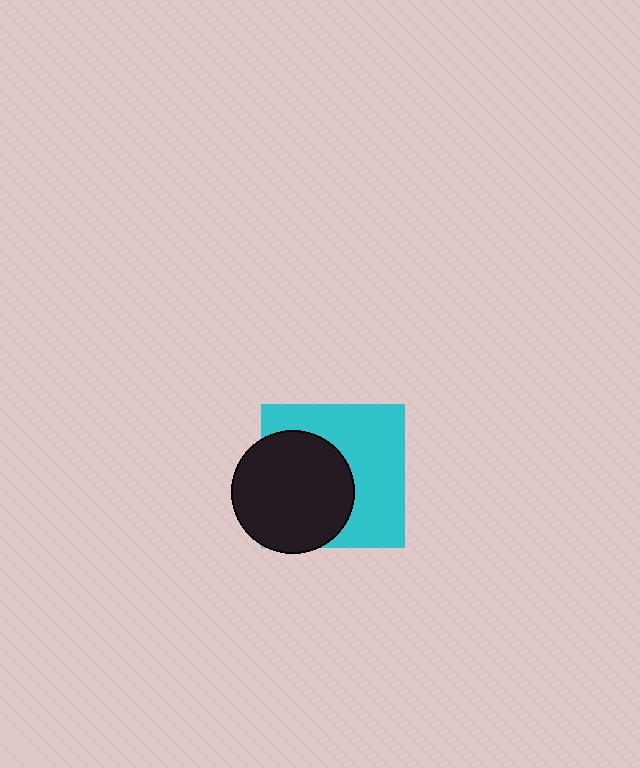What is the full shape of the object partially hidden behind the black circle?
The partially hidden object is a cyan square.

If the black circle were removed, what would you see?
You would see the complete cyan square.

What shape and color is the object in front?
The object in front is a black circle.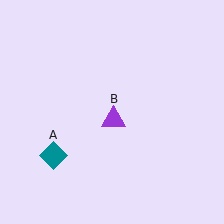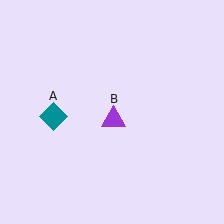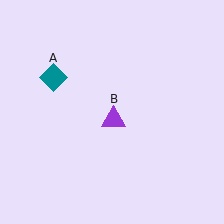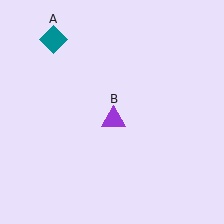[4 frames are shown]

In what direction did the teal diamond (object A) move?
The teal diamond (object A) moved up.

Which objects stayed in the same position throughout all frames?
Purple triangle (object B) remained stationary.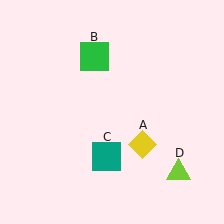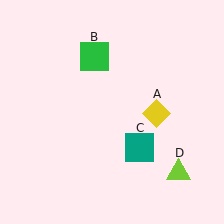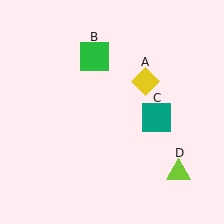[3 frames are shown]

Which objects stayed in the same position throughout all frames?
Green square (object B) and lime triangle (object D) remained stationary.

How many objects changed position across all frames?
2 objects changed position: yellow diamond (object A), teal square (object C).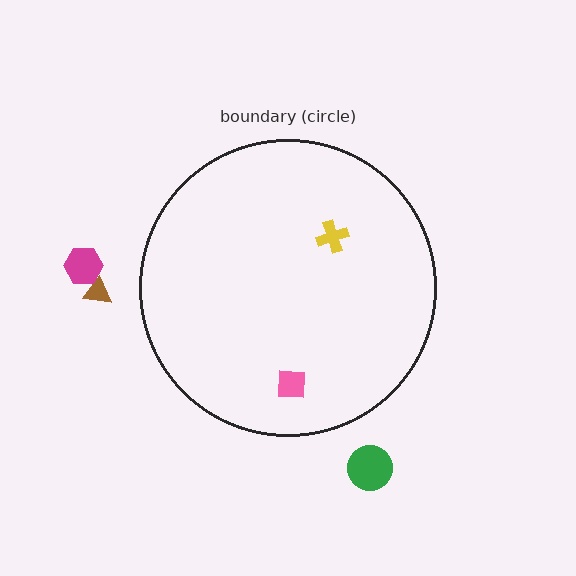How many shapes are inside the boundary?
2 inside, 3 outside.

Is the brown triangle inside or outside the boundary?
Outside.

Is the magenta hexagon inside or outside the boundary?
Outside.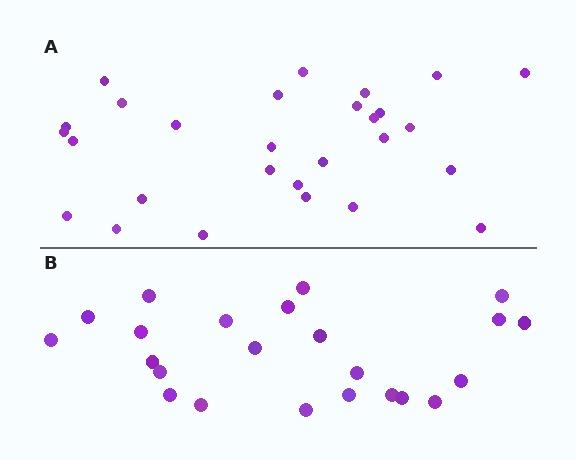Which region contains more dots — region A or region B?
Region A (the top region) has more dots.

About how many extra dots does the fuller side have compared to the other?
Region A has about 5 more dots than region B.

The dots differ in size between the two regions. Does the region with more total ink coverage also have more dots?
No. Region B has more total ink coverage because its dots are larger, but region A actually contains more individual dots. Total area can be misleading — the number of items is what matters here.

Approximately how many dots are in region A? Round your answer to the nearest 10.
About 30 dots. (The exact count is 28, which rounds to 30.)